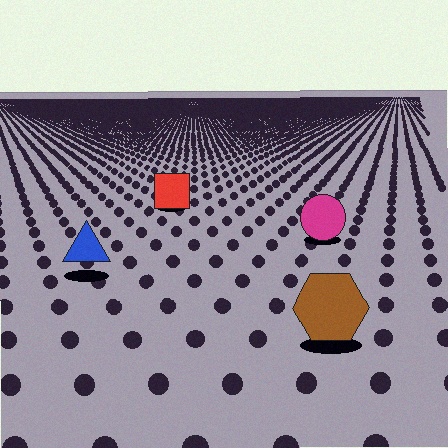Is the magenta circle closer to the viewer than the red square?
Yes. The magenta circle is closer — you can tell from the texture gradient: the ground texture is coarser near it.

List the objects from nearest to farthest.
From nearest to farthest: the brown hexagon, the blue triangle, the magenta circle, the red square.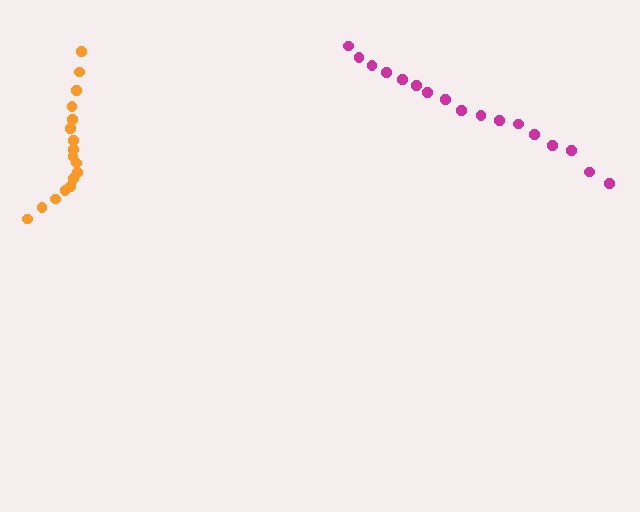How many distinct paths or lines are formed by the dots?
There are 2 distinct paths.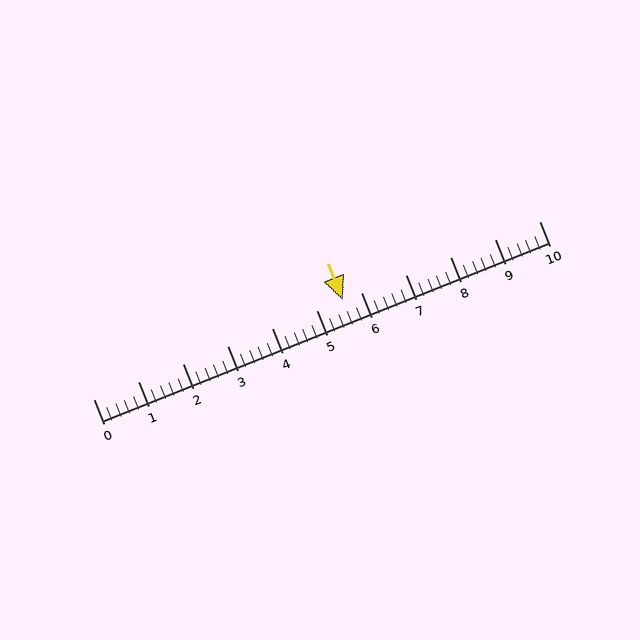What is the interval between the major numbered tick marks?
The major tick marks are spaced 1 units apart.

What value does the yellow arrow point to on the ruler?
The yellow arrow points to approximately 5.6.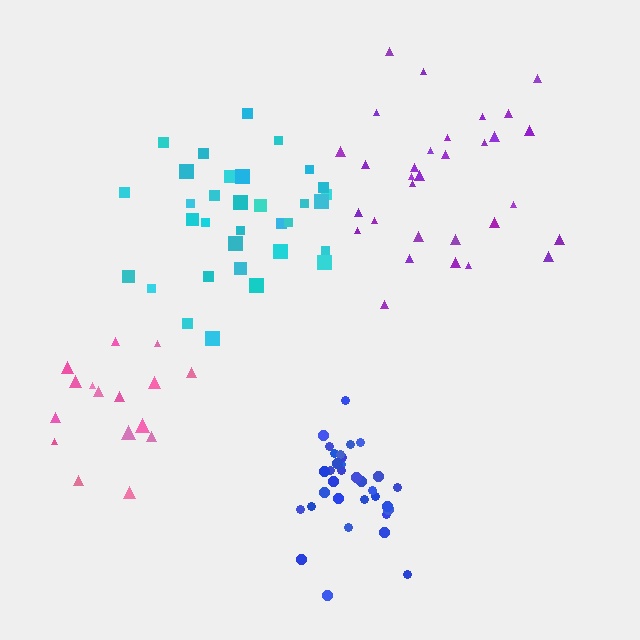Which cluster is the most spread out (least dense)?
Purple.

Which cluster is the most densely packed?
Blue.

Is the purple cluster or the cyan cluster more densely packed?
Cyan.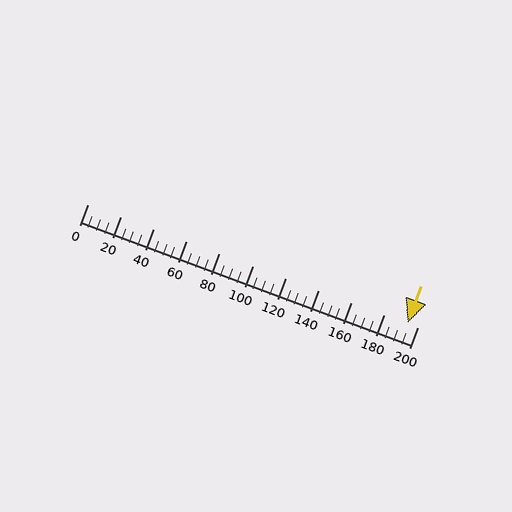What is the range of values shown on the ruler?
The ruler shows values from 0 to 200.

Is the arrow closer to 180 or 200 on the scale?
The arrow is closer to 200.